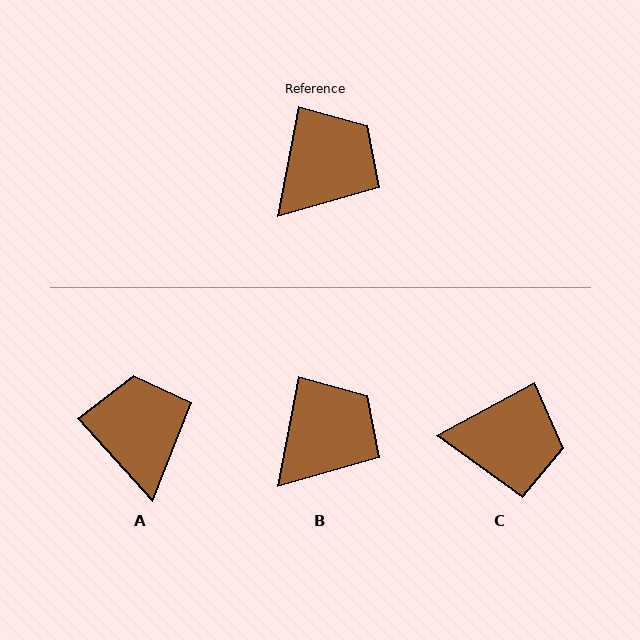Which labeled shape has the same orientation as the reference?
B.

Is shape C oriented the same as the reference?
No, it is off by about 51 degrees.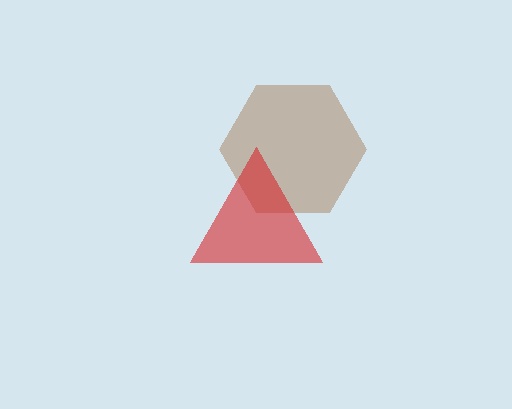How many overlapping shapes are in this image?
There are 2 overlapping shapes in the image.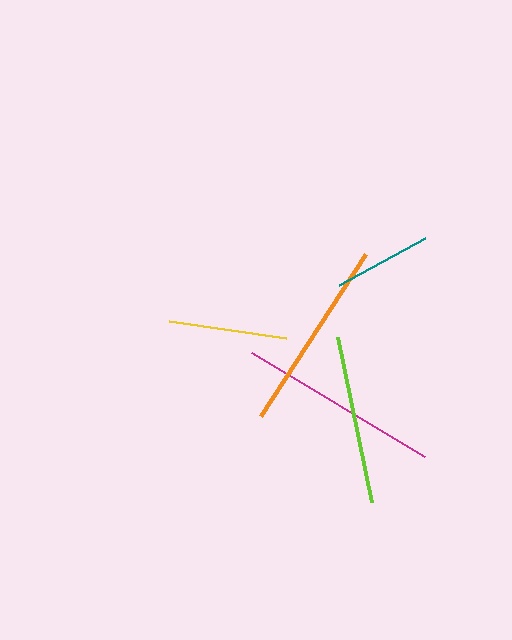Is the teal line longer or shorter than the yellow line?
The yellow line is longer than the teal line.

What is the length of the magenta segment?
The magenta segment is approximately 201 pixels long.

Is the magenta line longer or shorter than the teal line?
The magenta line is longer than the teal line.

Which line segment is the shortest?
The teal line is the shortest at approximately 98 pixels.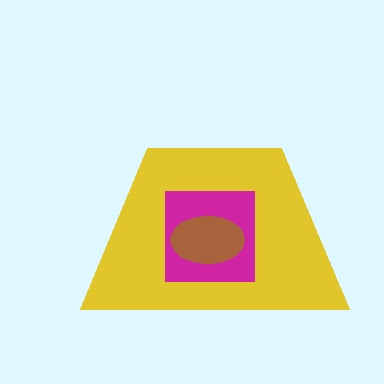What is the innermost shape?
The brown ellipse.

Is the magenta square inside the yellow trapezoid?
Yes.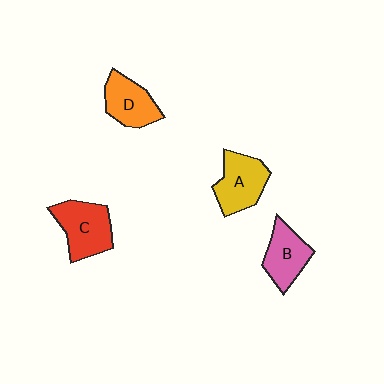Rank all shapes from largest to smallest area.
From largest to smallest: C (red), A (yellow), B (pink), D (orange).